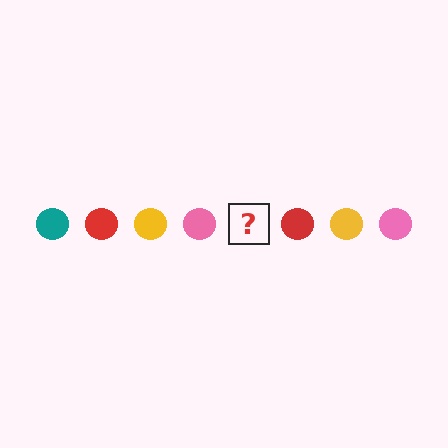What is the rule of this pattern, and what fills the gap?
The rule is that the pattern cycles through teal, red, yellow, pink circles. The gap should be filled with a teal circle.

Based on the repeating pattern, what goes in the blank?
The blank should be a teal circle.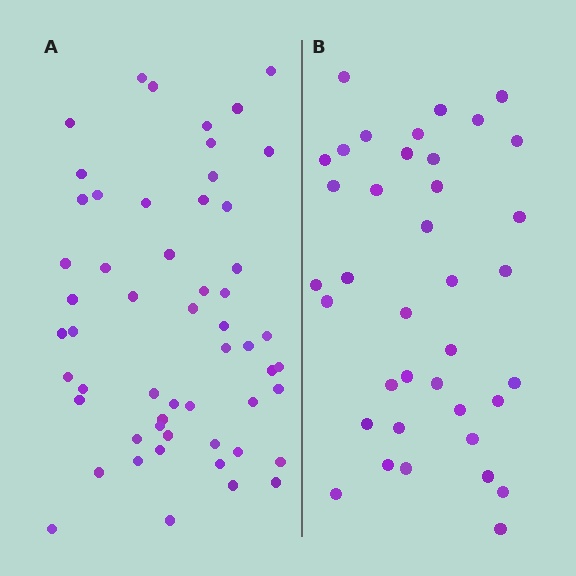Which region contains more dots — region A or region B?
Region A (the left region) has more dots.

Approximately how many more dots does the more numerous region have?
Region A has approximately 15 more dots than region B.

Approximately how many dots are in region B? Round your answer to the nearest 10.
About 40 dots. (The exact count is 38, which rounds to 40.)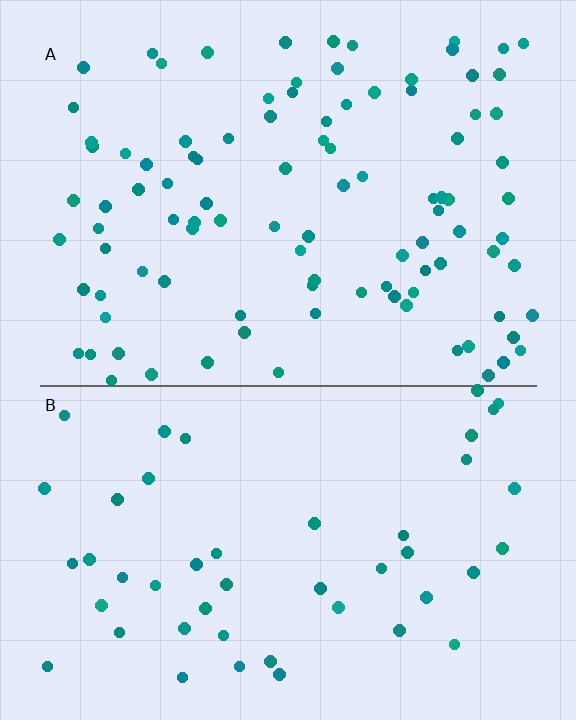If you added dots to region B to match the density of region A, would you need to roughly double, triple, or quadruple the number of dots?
Approximately double.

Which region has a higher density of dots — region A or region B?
A (the top).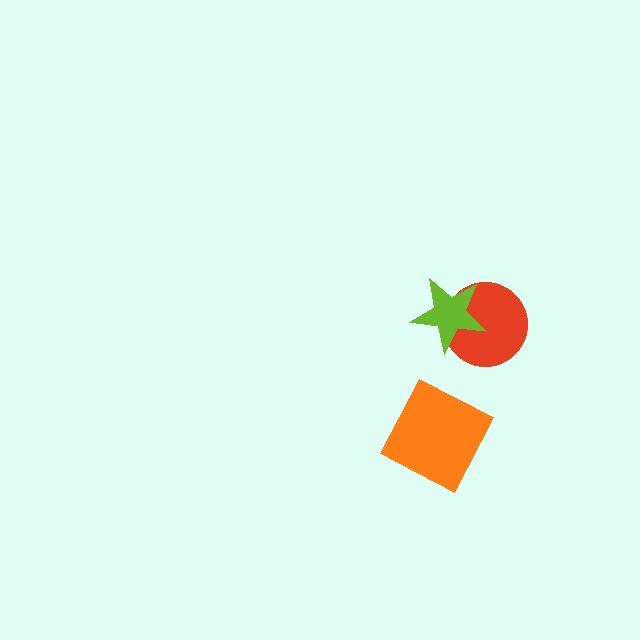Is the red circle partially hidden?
Yes, it is partially covered by another shape.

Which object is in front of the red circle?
The lime star is in front of the red circle.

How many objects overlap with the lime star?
1 object overlaps with the lime star.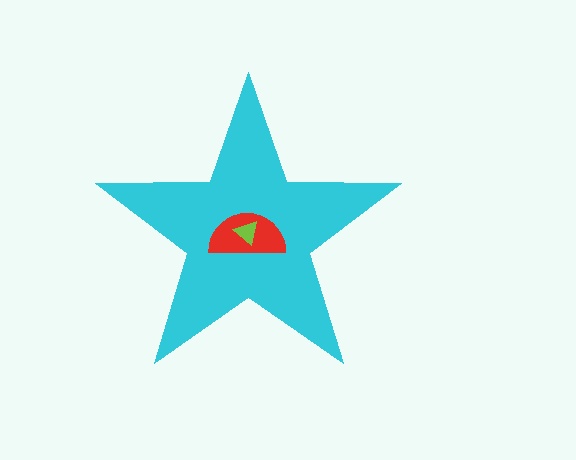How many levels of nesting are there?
3.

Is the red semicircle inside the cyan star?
Yes.